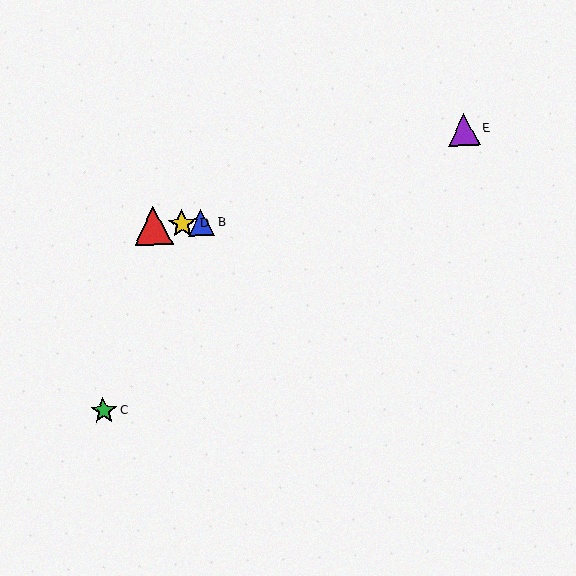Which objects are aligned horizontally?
Objects A, B, D are aligned horizontally.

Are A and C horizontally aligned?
No, A is at y≈225 and C is at y≈411.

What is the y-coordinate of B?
Object B is at y≈223.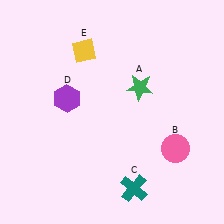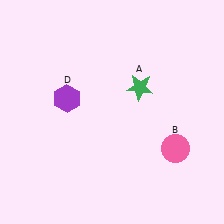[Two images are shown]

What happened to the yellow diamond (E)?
The yellow diamond (E) was removed in Image 2. It was in the top-left area of Image 1.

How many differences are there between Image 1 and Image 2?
There are 2 differences between the two images.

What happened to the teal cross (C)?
The teal cross (C) was removed in Image 2. It was in the bottom-right area of Image 1.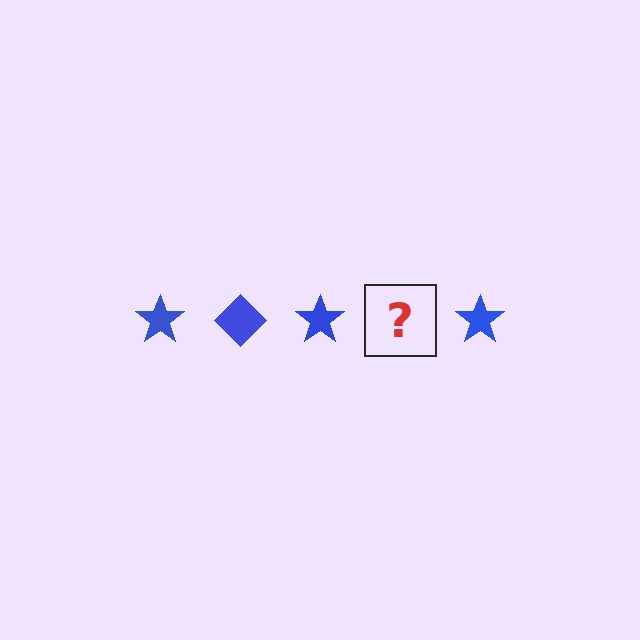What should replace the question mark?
The question mark should be replaced with a blue diamond.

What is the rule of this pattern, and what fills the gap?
The rule is that the pattern cycles through star, diamond shapes in blue. The gap should be filled with a blue diamond.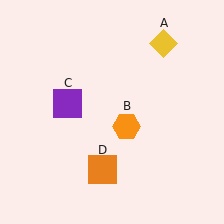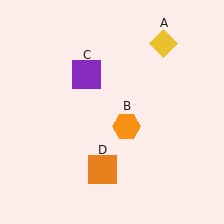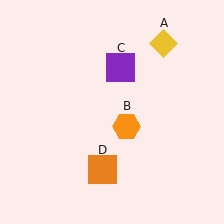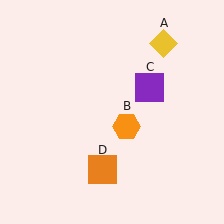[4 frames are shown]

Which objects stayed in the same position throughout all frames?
Yellow diamond (object A) and orange hexagon (object B) and orange square (object D) remained stationary.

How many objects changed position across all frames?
1 object changed position: purple square (object C).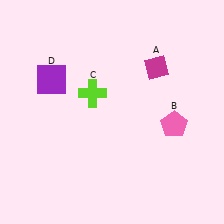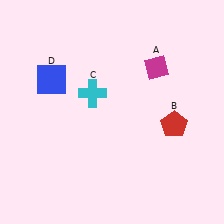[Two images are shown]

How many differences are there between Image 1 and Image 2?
There are 3 differences between the two images.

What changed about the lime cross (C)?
In Image 1, C is lime. In Image 2, it changed to cyan.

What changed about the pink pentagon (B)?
In Image 1, B is pink. In Image 2, it changed to red.